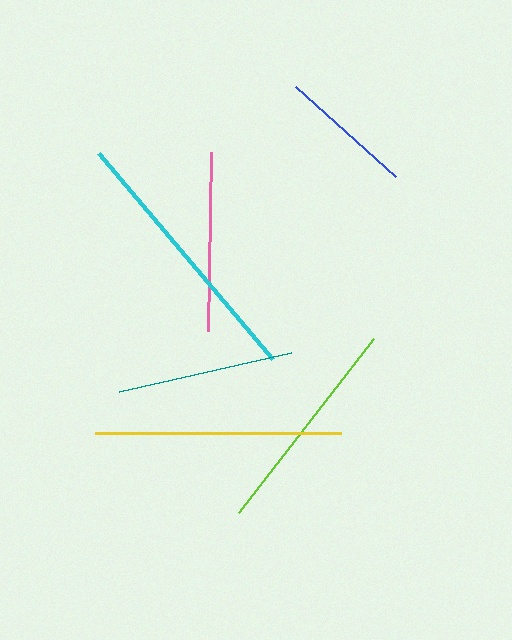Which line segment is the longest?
The cyan line is the longest at approximately 269 pixels.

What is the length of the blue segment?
The blue segment is approximately 134 pixels long.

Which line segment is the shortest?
The blue line is the shortest at approximately 134 pixels.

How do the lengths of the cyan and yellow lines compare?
The cyan and yellow lines are approximately the same length.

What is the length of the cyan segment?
The cyan segment is approximately 269 pixels long.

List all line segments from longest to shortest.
From longest to shortest: cyan, yellow, lime, pink, teal, blue.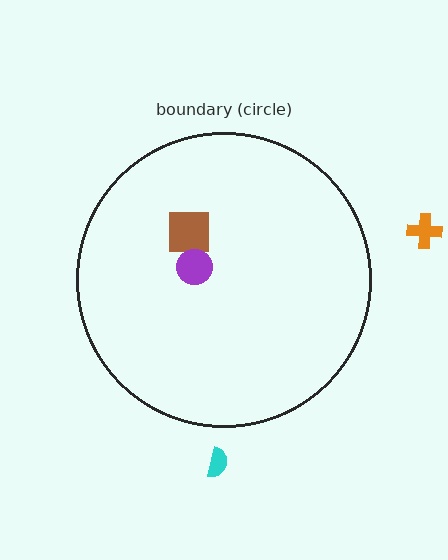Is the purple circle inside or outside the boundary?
Inside.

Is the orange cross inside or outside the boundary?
Outside.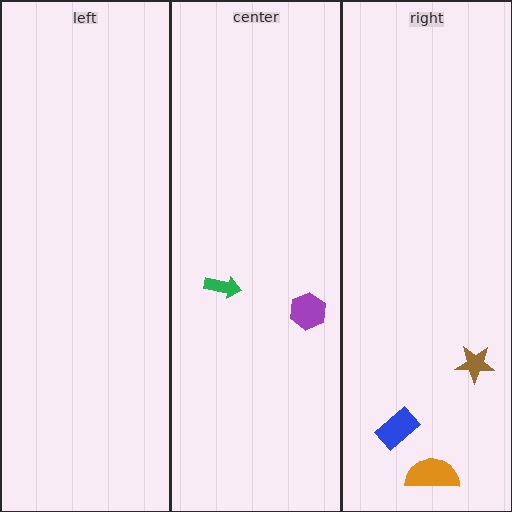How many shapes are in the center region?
2.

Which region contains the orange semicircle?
The right region.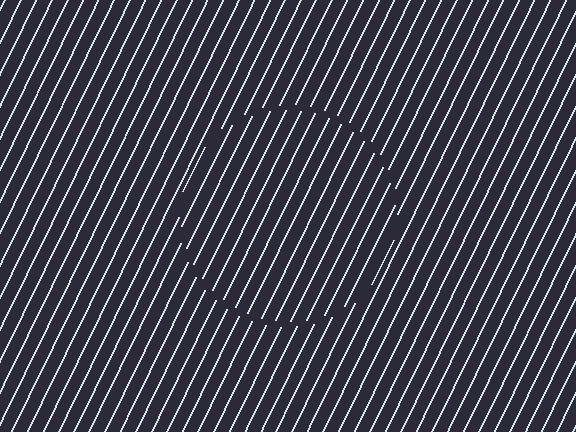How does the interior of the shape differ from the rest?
The interior of the shape contains the same grating, shifted by half a period — the contour is defined by the phase discontinuity where line-ends from the inner and outer gratings abut.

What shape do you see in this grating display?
An illusory circle. The interior of the shape contains the same grating, shifted by half a period — the contour is defined by the phase discontinuity where line-ends from the inner and outer gratings abut.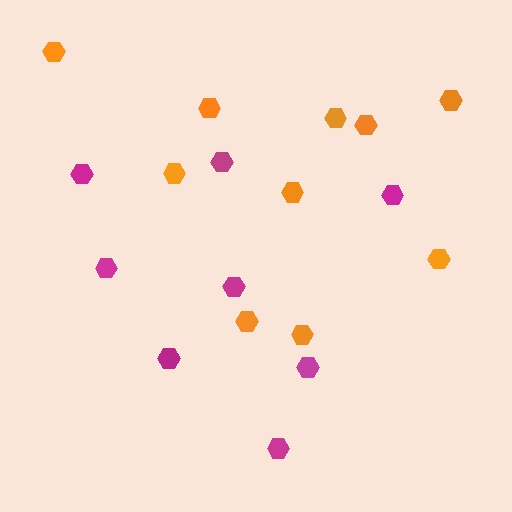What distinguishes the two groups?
There are 2 groups: one group of magenta hexagons (8) and one group of orange hexagons (10).